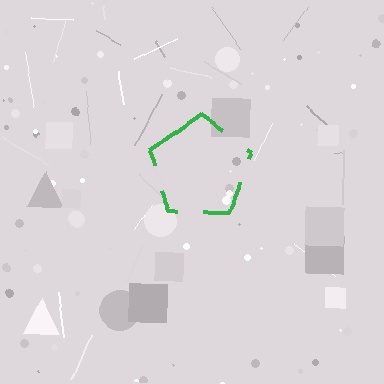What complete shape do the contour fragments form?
The contour fragments form a pentagon.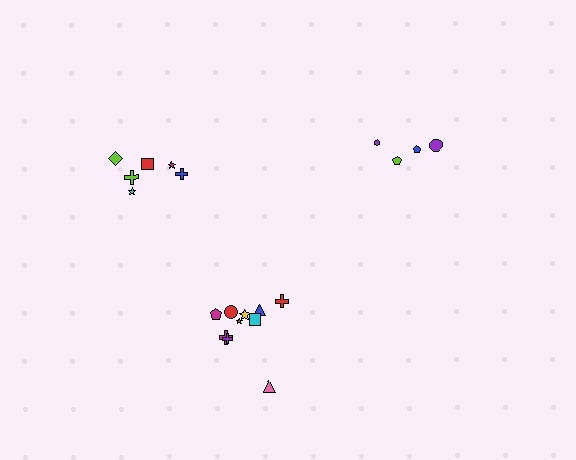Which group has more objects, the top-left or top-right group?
The top-left group.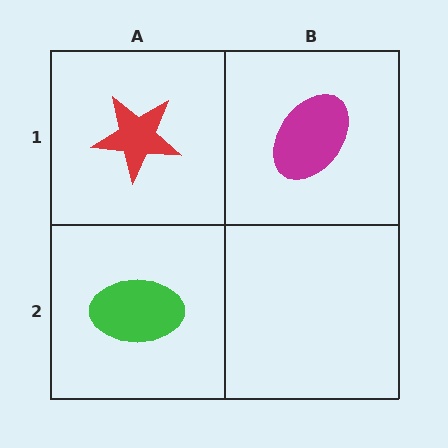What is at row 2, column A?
A green ellipse.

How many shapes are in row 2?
1 shape.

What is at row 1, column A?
A red star.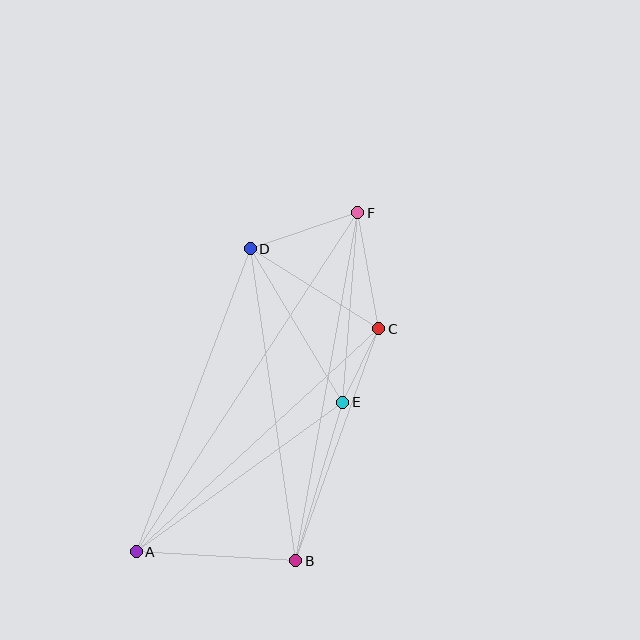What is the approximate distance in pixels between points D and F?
The distance between D and F is approximately 114 pixels.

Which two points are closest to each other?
Points C and E are closest to each other.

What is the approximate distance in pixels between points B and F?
The distance between B and F is approximately 353 pixels.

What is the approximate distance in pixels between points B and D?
The distance between B and D is approximately 315 pixels.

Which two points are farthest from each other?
Points A and F are farthest from each other.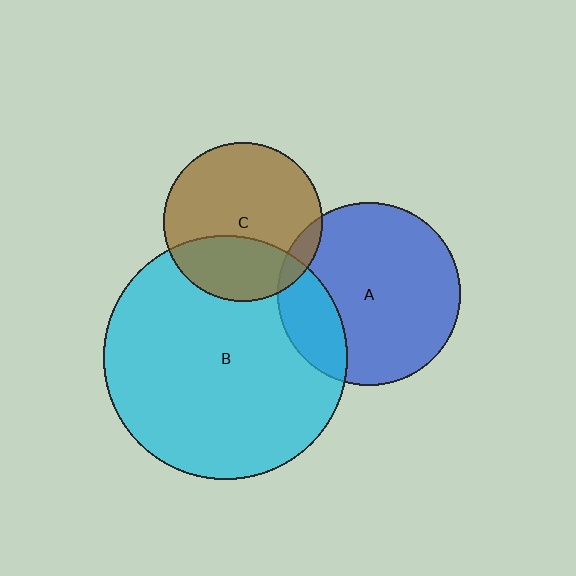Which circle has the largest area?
Circle B (cyan).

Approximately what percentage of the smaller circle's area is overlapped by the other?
Approximately 30%.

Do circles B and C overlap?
Yes.